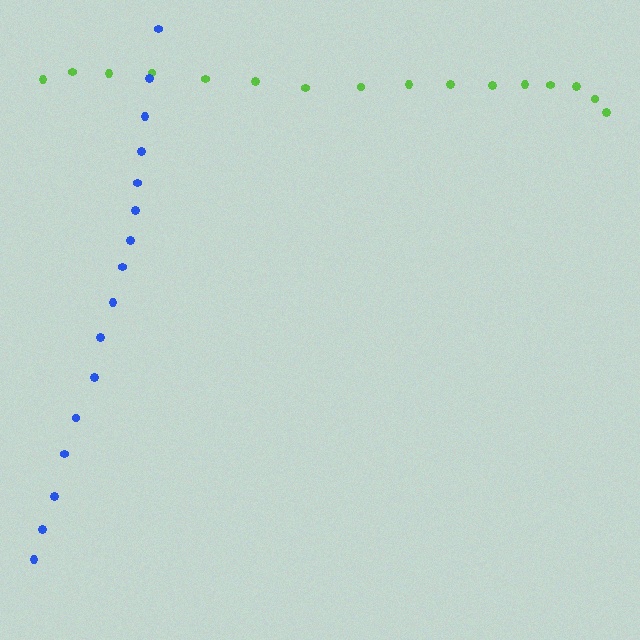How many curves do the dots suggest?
There are 2 distinct paths.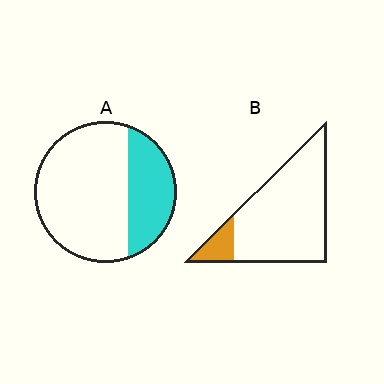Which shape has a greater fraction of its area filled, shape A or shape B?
Shape A.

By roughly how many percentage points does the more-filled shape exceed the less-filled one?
By roughly 20 percentage points (A over B).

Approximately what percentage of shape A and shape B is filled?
A is approximately 30% and B is approximately 10%.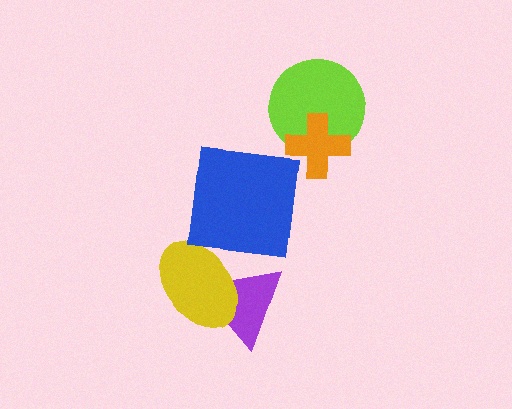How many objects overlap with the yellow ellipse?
1 object overlaps with the yellow ellipse.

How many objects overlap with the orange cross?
1 object overlaps with the orange cross.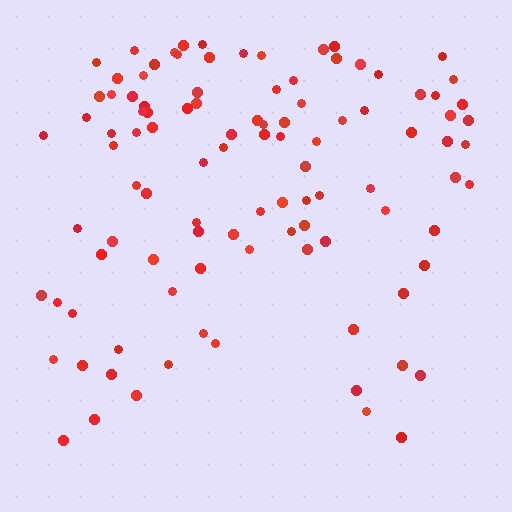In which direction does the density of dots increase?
From bottom to top, with the top side densest.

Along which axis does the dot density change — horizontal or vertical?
Vertical.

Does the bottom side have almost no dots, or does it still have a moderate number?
Still a moderate number, just noticeably fewer than the top.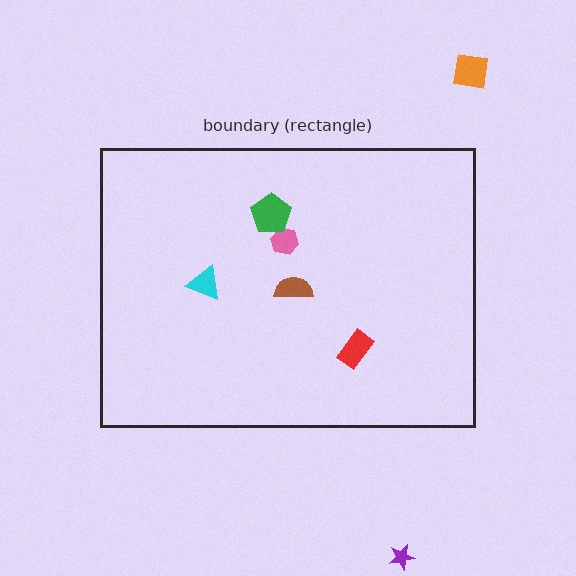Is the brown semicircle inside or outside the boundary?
Inside.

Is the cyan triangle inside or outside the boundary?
Inside.